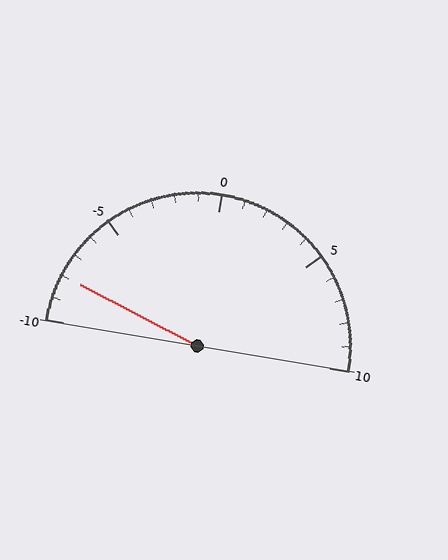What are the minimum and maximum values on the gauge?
The gauge ranges from -10 to 10.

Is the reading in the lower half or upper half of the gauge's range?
The reading is in the lower half of the range (-10 to 10).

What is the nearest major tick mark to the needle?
The nearest major tick mark is -10.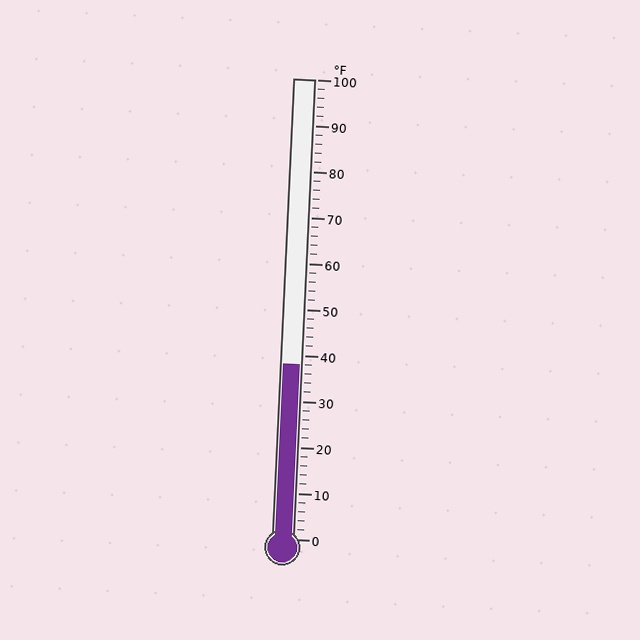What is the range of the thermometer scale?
The thermometer scale ranges from 0°F to 100°F.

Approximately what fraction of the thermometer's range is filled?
The thermometer is filled to approximately 40% of its range.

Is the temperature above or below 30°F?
The temperature is above 30°F.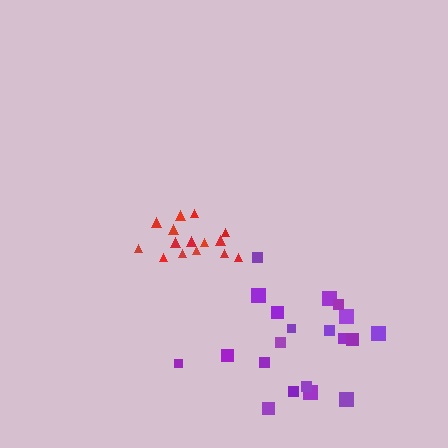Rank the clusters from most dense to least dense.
red, purple.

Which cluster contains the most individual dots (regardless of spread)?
Purple (20).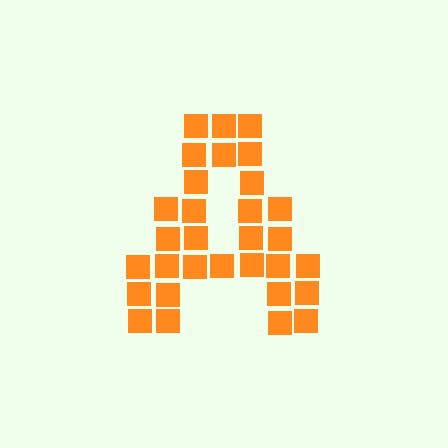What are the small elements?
The small elements are squares.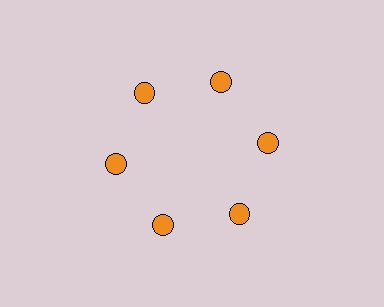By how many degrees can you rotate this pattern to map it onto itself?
The pattern maps onto itself every 60 degrees of rotation.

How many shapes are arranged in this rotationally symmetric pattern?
There are 6 shapes, arranged in 6 groups of 1.